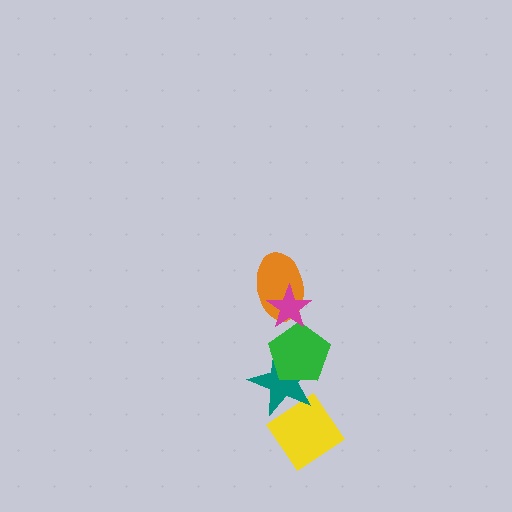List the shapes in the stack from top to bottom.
From top to bottom: the magenta star, the orange ellipse, the green pentagon, the teal star, the yellow diamond.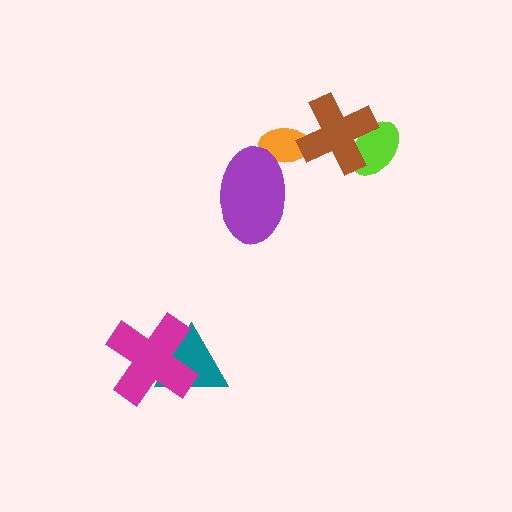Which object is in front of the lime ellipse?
The brown cross is in front of the lime ellipse.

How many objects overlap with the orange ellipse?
2 objects overlap with the orange ellipse.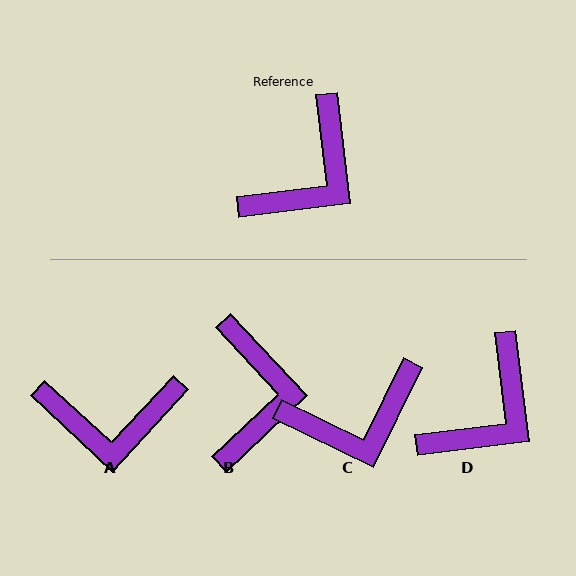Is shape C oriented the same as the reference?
No, it is off by about 33 degrees.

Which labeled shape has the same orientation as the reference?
D.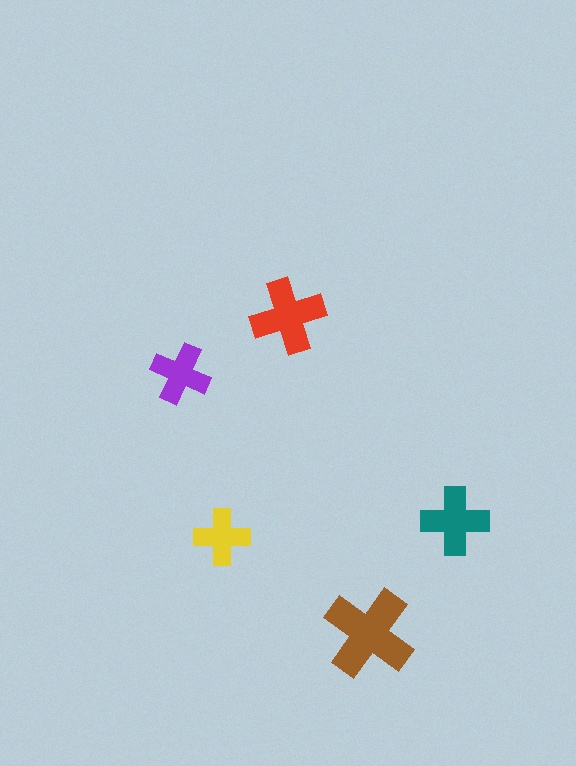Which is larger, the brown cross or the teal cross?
The brown one.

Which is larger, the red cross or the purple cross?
The red one.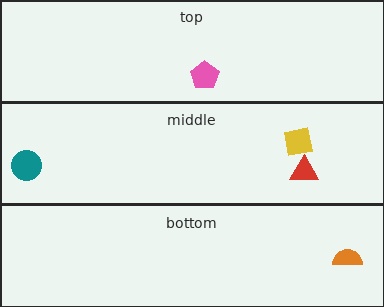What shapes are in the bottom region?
The orange semicircle.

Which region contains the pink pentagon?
The top region.